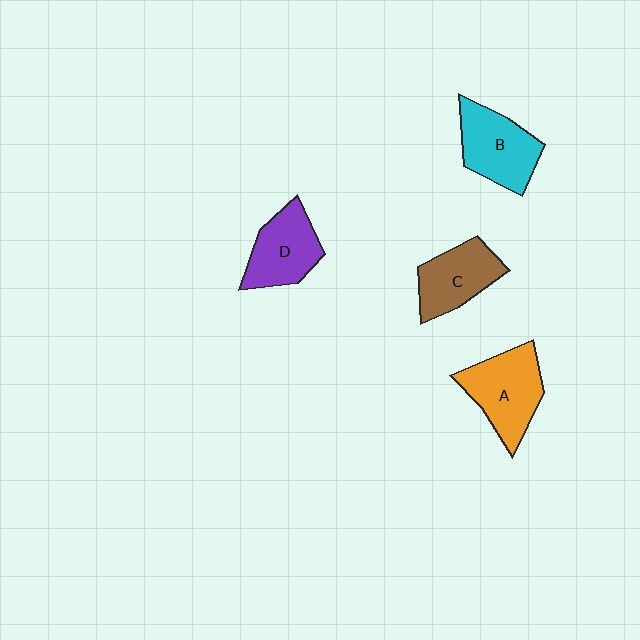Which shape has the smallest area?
Shape C (brown).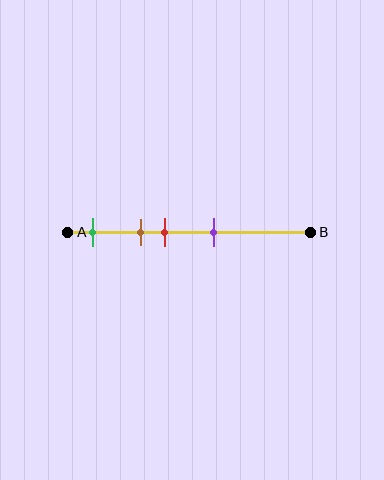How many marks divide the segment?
There are 4 marks dividing the segment.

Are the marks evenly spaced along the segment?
No, the marks are not evenly spaced.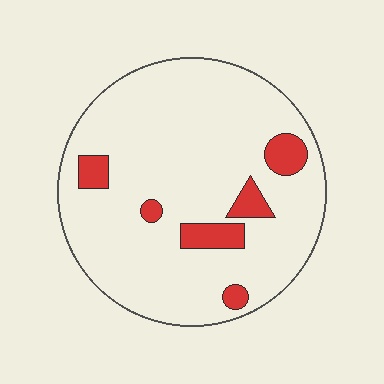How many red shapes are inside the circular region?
6.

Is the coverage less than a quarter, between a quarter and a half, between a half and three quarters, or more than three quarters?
Less than a quarter.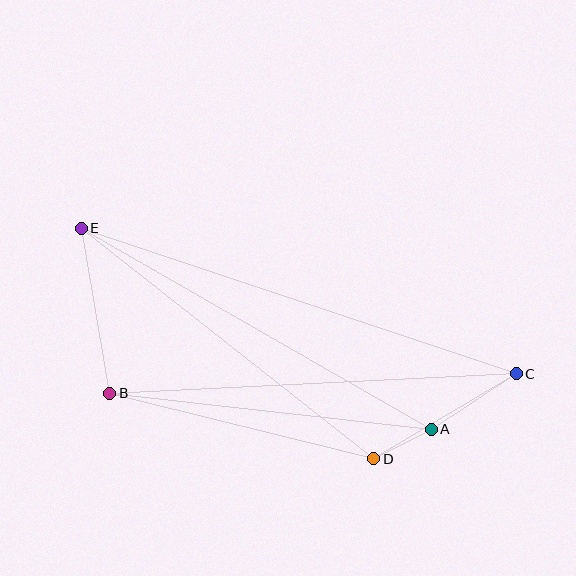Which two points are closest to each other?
Points A and D are closest to each other.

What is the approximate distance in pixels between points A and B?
The distance between A and B is approximately 323 pixels.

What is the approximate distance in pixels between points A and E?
The distance between A and E is approximately 404 pixels.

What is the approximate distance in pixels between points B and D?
The distance between B and D is approximately 272 pixels.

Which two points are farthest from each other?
Points C and E are farthest from each other.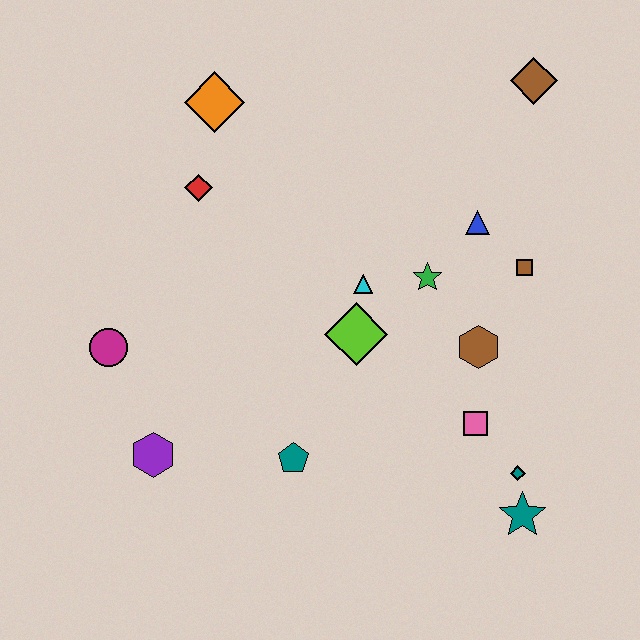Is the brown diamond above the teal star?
Yes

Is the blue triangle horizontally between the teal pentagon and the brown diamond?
Yes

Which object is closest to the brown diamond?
The blue triangle is closest to the brown diamond.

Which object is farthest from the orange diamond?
The teal star is farthest from the orange diamond.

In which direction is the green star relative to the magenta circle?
The green star is to the right of the magenta circle.